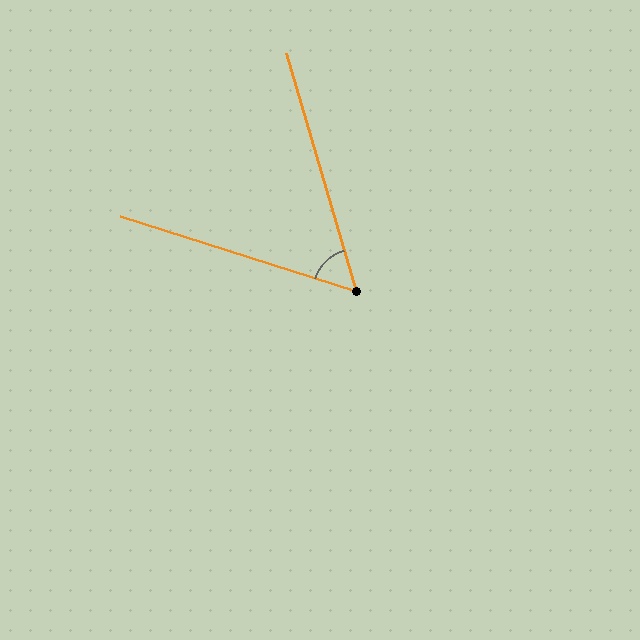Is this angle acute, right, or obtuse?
It is acute.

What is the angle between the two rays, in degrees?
Approximately 56 degrees.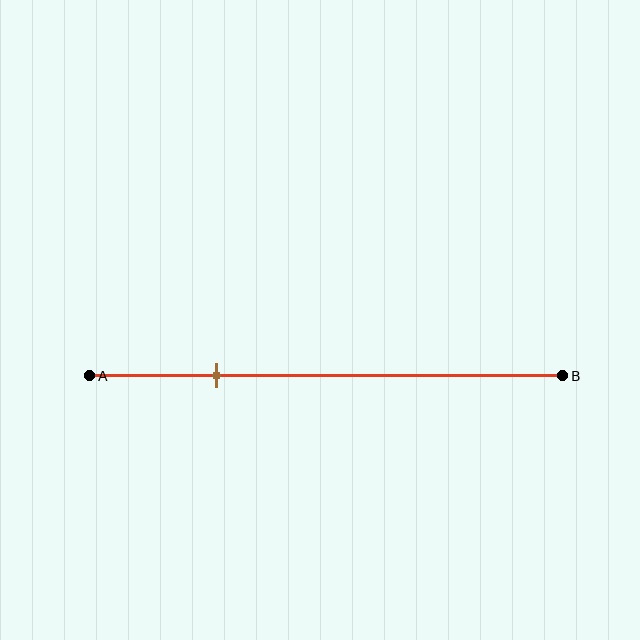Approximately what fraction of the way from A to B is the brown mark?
The brown mark is approximately 25% of the way from A to B.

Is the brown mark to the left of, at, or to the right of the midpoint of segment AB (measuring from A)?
The brown mark is to the left of the midpoint of segment AB.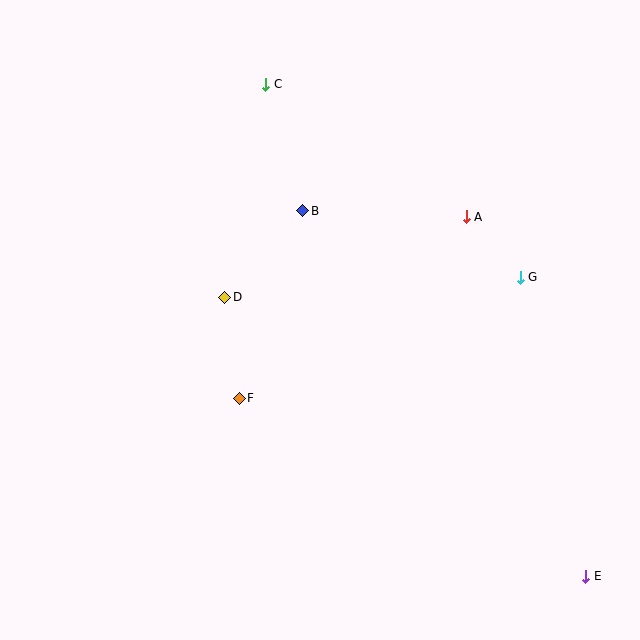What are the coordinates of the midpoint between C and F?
The midpoint between C and F is at (252, 241).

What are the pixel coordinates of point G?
Point G is at (520, 277).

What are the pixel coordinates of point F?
Point F is at (239, 398).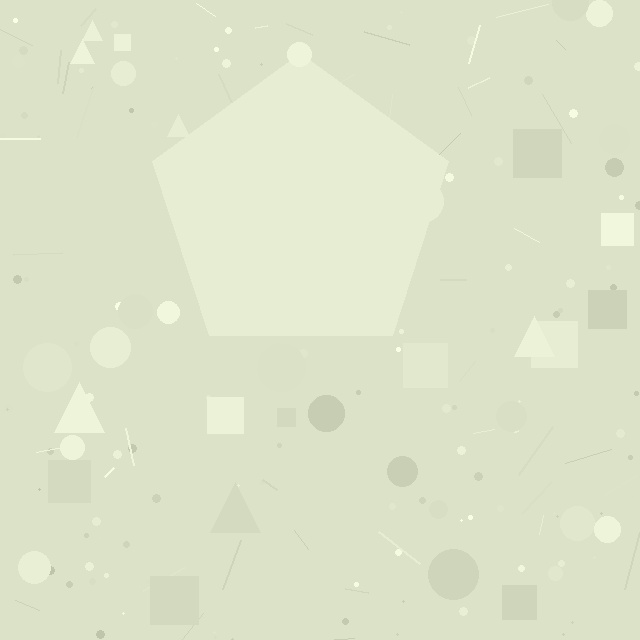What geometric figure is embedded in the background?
A pentagon is embedded in the background.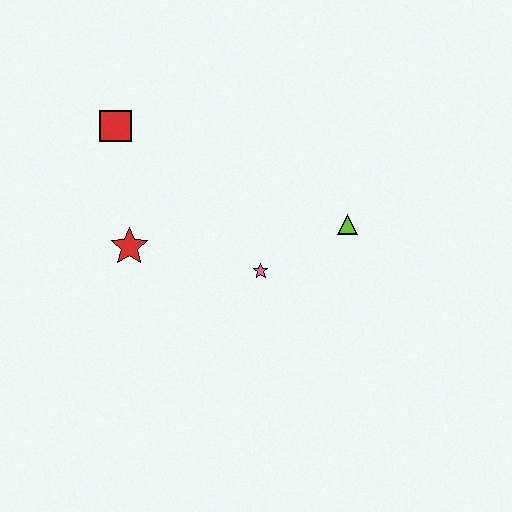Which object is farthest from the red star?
The lime triangle is farthest from the red star.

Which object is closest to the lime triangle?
The pink star is closest to the lime triangle.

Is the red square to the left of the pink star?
Yes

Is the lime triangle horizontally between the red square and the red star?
No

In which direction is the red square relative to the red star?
The red square is above the red star.